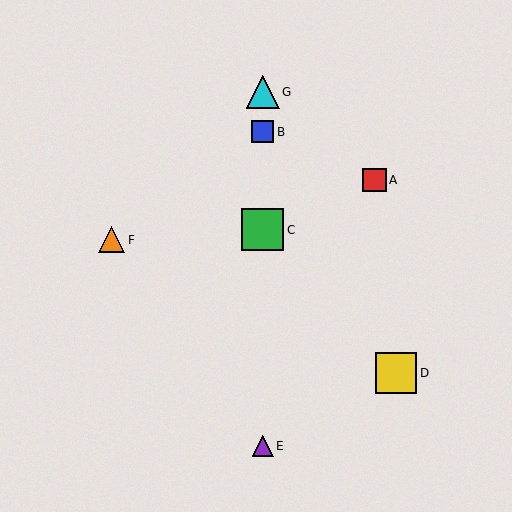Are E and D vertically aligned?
No, E is at x≈263 and D is at x≈396.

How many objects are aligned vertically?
4 objects (B, C, E, G) are aligned vertically.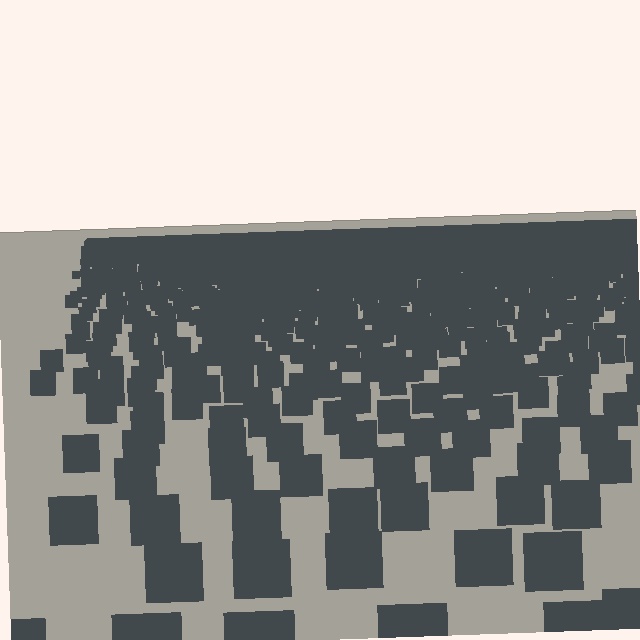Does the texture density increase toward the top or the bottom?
Density increases toward the top.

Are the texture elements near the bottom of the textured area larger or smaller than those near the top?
Larger. Near the bottom, elements are closer to the viewer and appear at a bigger on-screen size.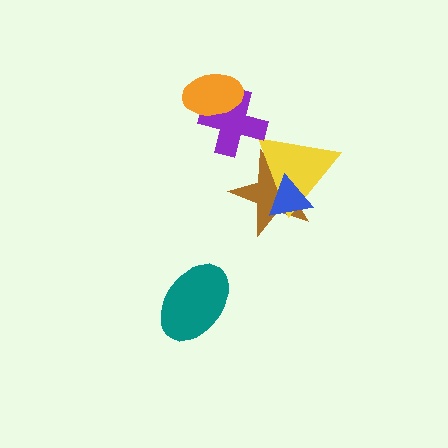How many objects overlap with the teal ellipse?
0 objects overlap with the teal ellipse.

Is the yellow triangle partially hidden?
Yes, it is partially covered by another shape.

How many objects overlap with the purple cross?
1 object overlaps with the purple cross.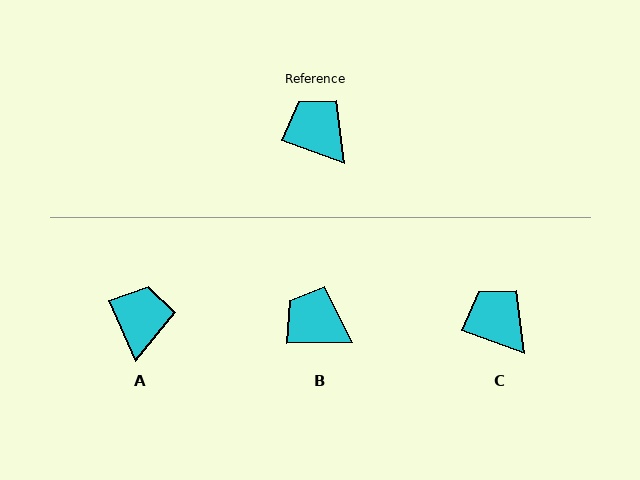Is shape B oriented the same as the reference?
No, it is off by about 20 degrees.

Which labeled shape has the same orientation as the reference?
C.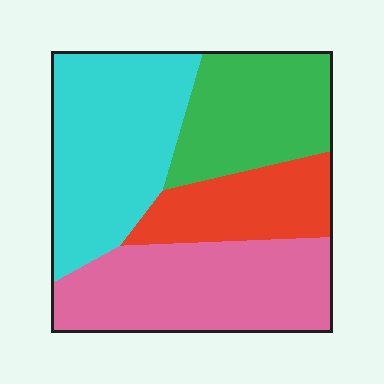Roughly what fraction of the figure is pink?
Pink covers 30% of the figure.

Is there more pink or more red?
Pink.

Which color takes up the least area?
Red, at roughly 15%.